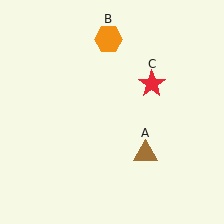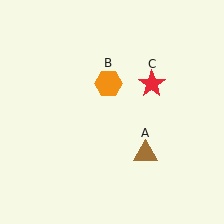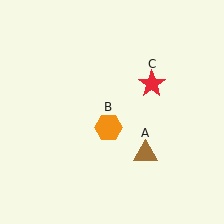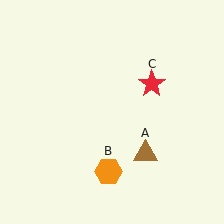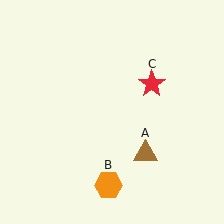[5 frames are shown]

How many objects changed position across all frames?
1 object changed position: orange hexagon (object B).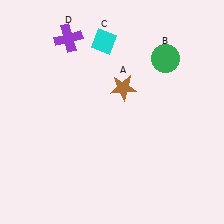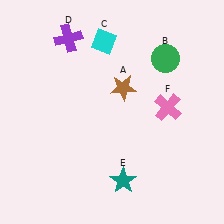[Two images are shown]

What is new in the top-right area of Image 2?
A pink cross (F) was added in the top-right area of Image 2.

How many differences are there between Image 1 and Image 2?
There are 2 differences between the two images.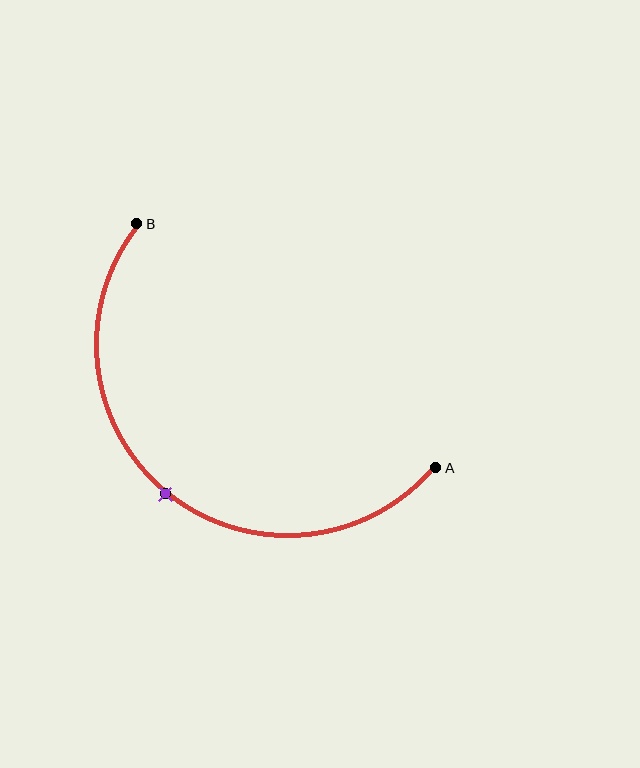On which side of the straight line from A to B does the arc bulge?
The arc bulges below and to the left of the straight line connecting A and B.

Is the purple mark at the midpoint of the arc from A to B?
Yes. The purple mark lies on the arc at equal arc-length from both A and B — it is the arc midpoint.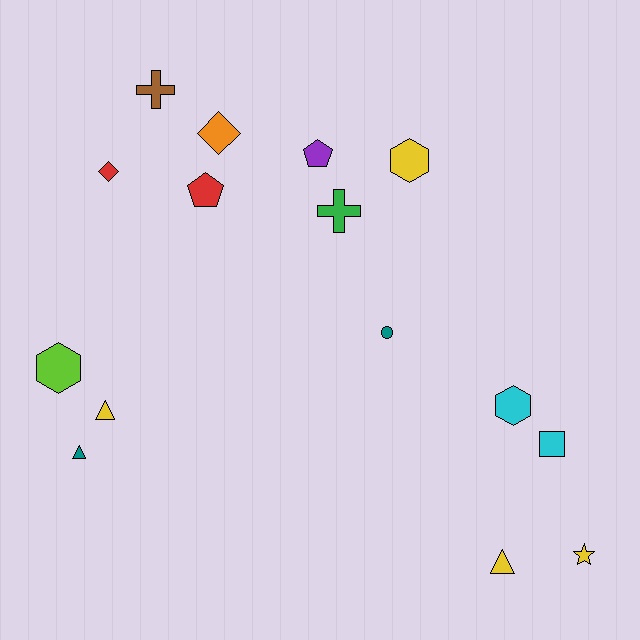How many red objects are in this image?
There are 2 red objects.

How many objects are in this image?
There are 15 objects.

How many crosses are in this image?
There are 2 crosses.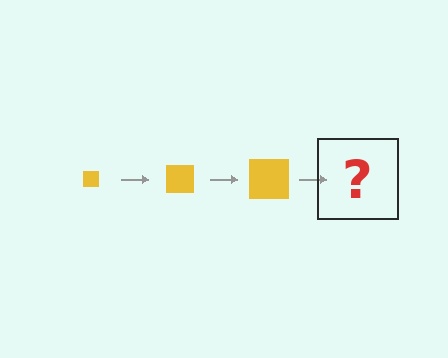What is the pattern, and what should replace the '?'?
The pattern is that the square gets progressively larger each step. The '?' should be a yellow square, larger than the previous one.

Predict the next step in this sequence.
The next step is a yellow square, larger than the previous one.